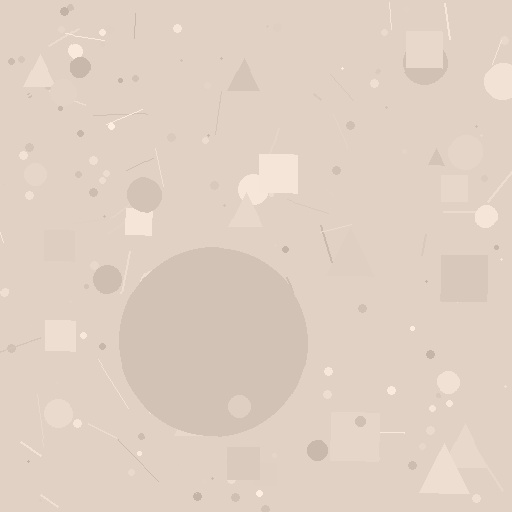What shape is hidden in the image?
A circle is hidden in the image.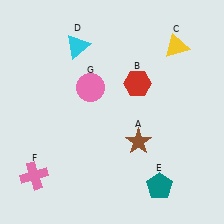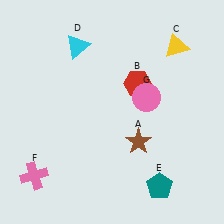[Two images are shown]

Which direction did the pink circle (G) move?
The pink circle (G) moved right.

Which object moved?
The pink circle (G) moved right.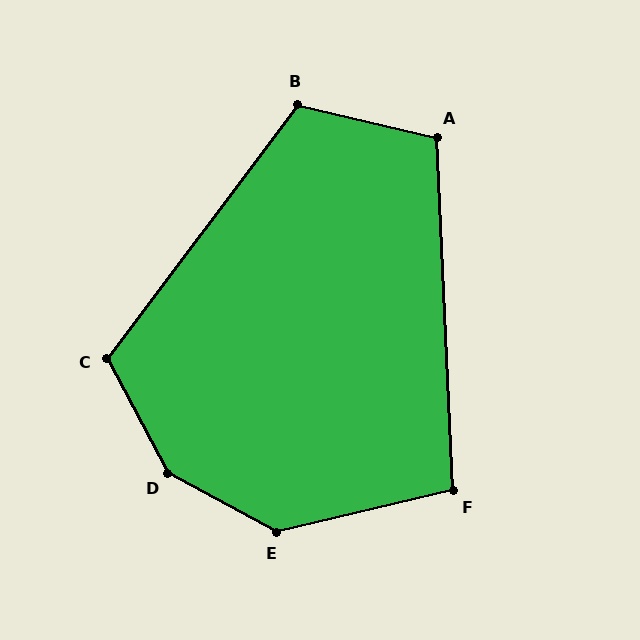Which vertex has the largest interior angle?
D, at approximately 146 degrees.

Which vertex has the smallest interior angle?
F, at approximately 101 degrees.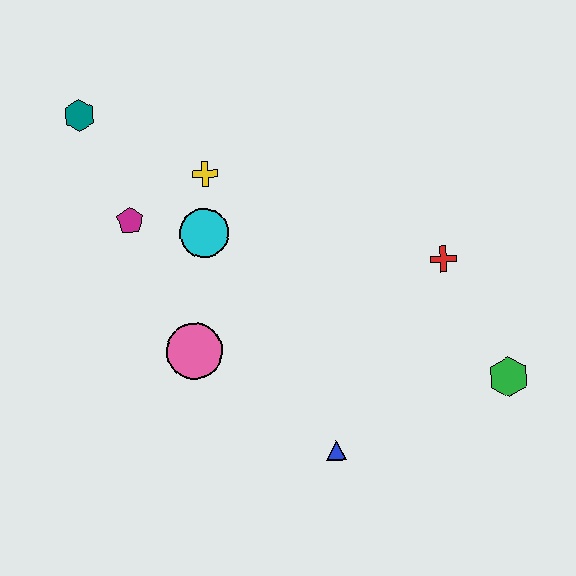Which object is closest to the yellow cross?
The cyan circle is closest to the yellow cross.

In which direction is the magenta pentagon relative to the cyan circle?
The magenta pentagon is to the left of the cyan circle.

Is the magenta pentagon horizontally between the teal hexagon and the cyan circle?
Yes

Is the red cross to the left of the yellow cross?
No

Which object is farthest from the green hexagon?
The teal hexagon is farthest from the green hexagon.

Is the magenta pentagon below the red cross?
No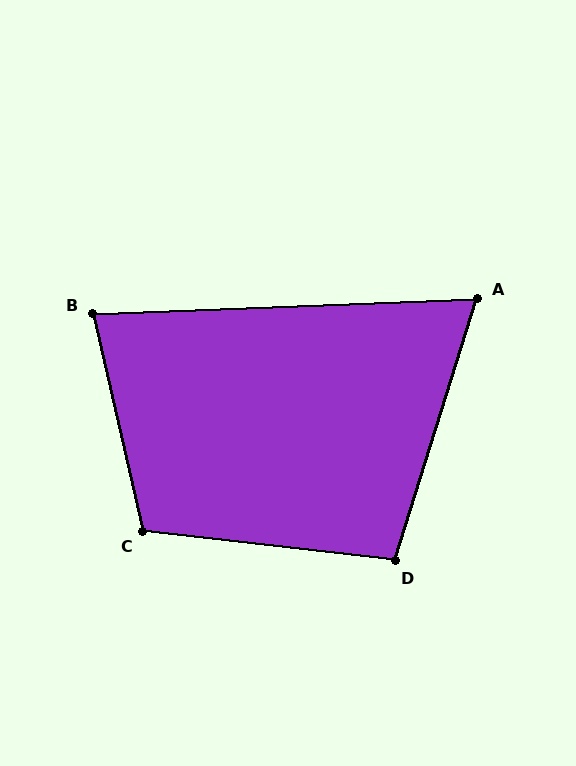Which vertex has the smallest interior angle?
A, at approximately 70 degrees.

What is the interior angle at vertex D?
Approximately 101 degrees (obtuse).